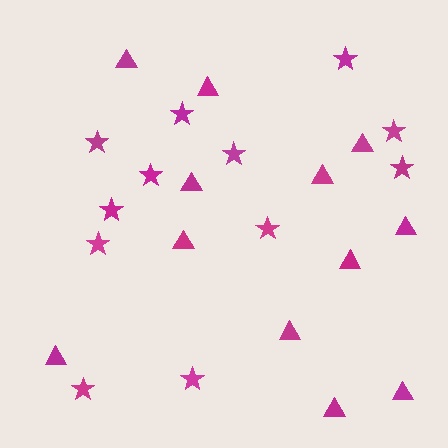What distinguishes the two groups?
There are 2 groups: one group of stars (12) and one group of triangles (12).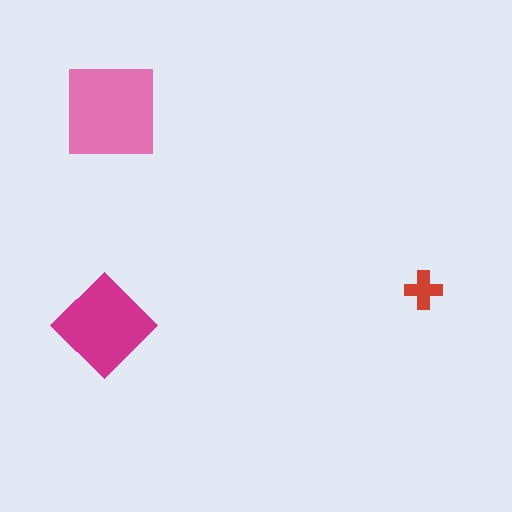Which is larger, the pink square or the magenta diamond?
The pink square.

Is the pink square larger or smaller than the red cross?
Larger.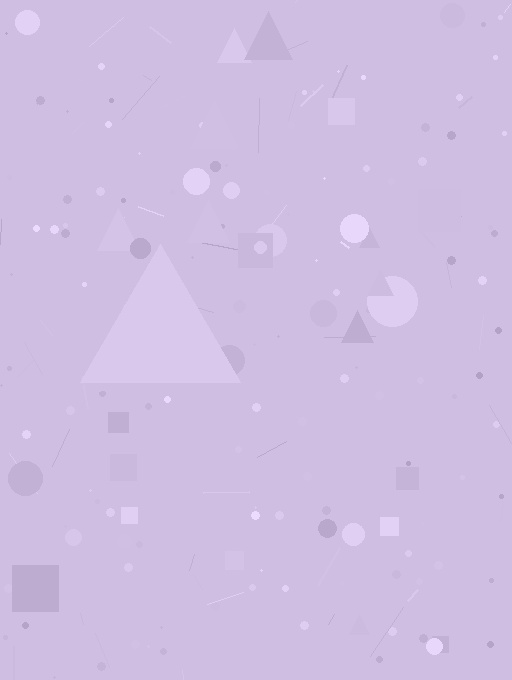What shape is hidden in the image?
A triangle is hidden in the image.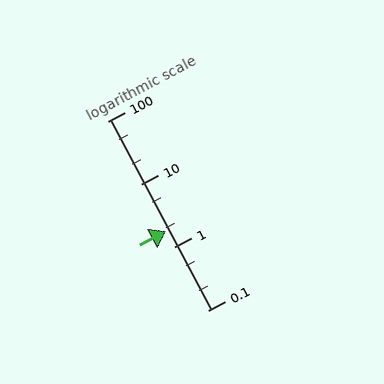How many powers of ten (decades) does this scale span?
The scale spans 3 decades, from 0.1 to 100.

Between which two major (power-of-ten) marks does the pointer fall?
The pointer is between 1 and 10.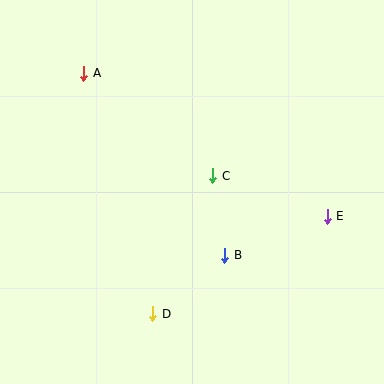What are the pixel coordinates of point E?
Point E is at (327, 216).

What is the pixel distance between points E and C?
The distance between E and C is 121 pixels.